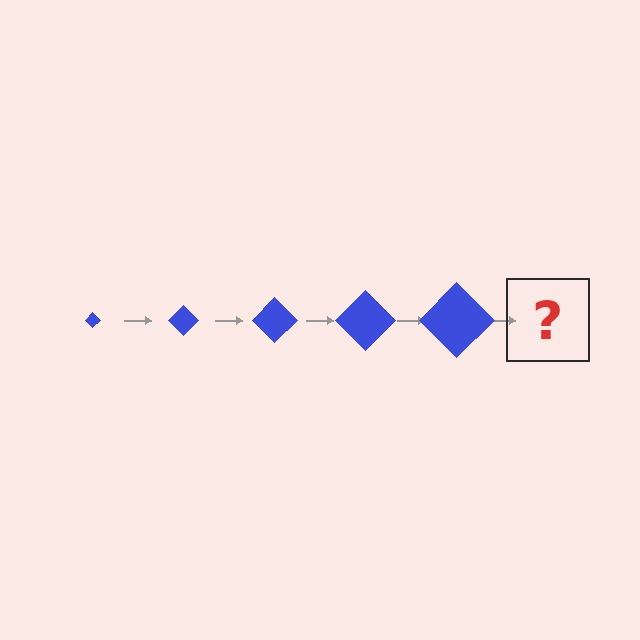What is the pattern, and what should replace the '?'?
The pattern is that the diamond gets progressively larger each step. The '?' should be a blue diamond, larger than the previous one.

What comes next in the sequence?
The next element should be a blue diamond, larger than the previous one.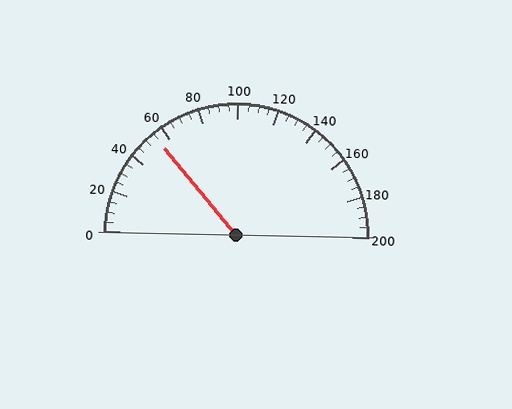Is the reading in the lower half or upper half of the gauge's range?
The reading is in the lower half of the range (0 to 200).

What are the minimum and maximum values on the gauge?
The gauge ranges from 0 to 200.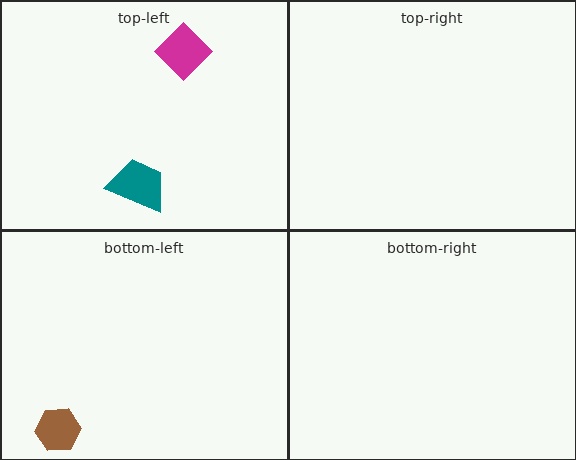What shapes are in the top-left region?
The teal trapezoid, the magenta diamond.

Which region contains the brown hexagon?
The bottom-left region.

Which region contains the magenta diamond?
The top-left region.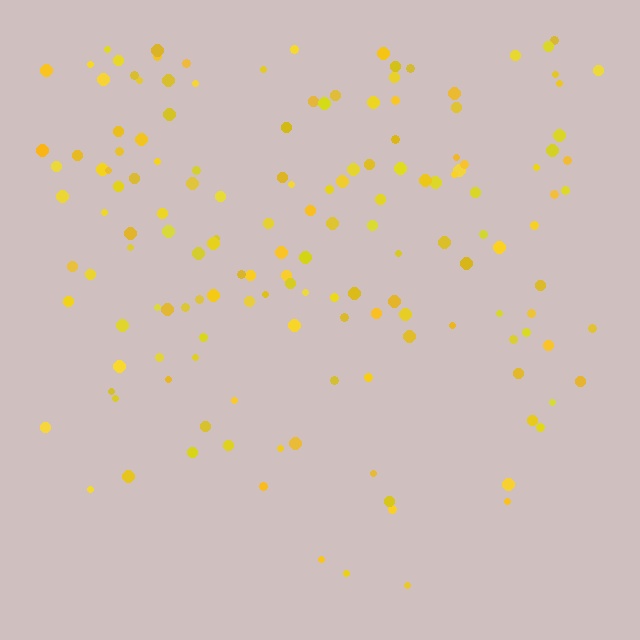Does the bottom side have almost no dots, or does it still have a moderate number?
Still a moderate number, just noticeably fewer than the top.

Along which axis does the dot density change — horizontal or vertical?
Vertical.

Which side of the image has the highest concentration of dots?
The top.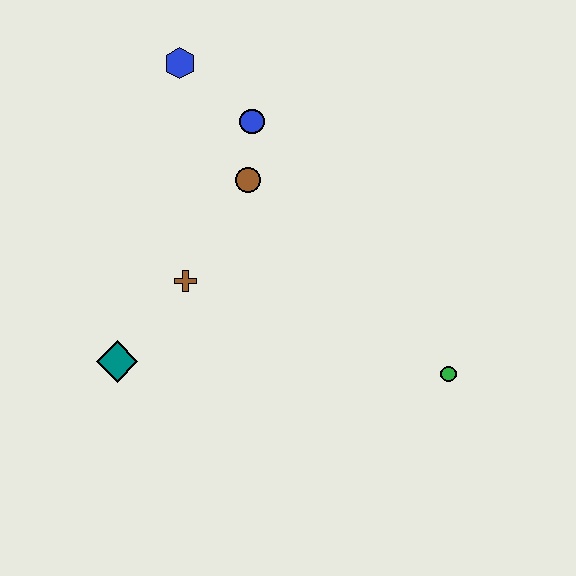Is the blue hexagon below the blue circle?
No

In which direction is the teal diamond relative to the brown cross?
The teal diamond is below the brown cross.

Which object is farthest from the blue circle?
The green circle is farthest from the blue circle.